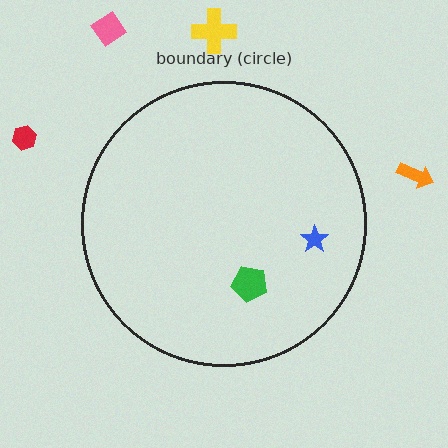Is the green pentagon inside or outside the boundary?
Inside.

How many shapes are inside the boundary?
2 inside, 4 outside.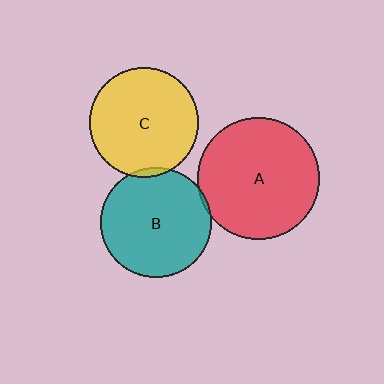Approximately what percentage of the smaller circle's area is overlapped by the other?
Approximately 5%.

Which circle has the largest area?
Circle A (red).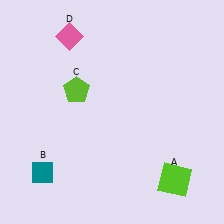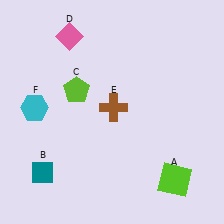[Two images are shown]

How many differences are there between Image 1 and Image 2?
There are 2 differences between the two images.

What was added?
A brown cross (E), a cyan hexagon (F) were added in Image 2.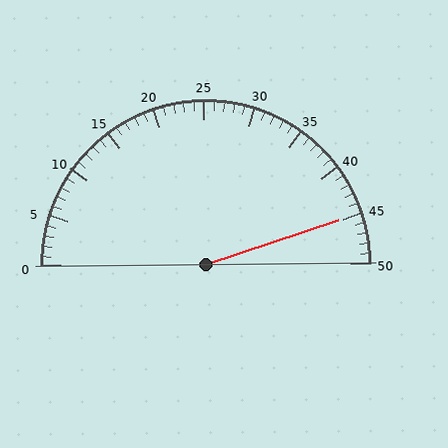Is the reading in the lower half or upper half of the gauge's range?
The reading is in the upper half of the range (0 to 50).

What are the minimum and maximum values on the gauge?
The gauge ranges from 0 to 50.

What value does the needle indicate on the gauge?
The needle indicates approximately 45.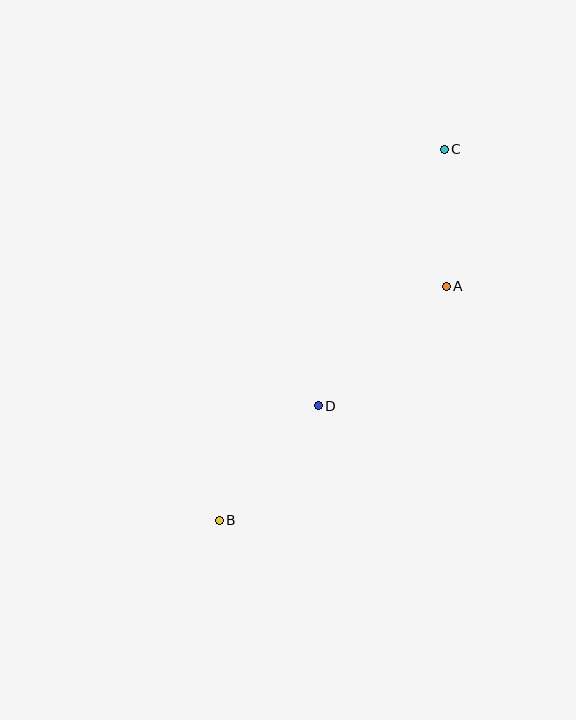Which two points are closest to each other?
Points A and C are closest to each other.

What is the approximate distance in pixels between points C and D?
The distance between C and D is approximately 286 pixels.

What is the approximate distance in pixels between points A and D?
The distance between A and D is approximately 175 pixels.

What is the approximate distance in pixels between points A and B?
The distance between A and B is approximately 326 pixels.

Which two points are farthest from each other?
Points B and C are farthest from each other.